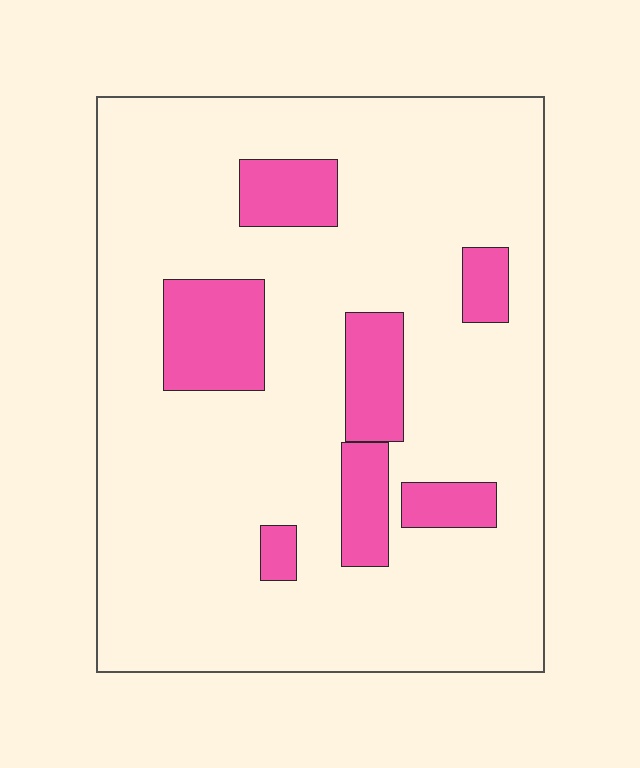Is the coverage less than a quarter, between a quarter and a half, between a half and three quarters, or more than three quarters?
Less than a quarter.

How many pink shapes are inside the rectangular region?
7.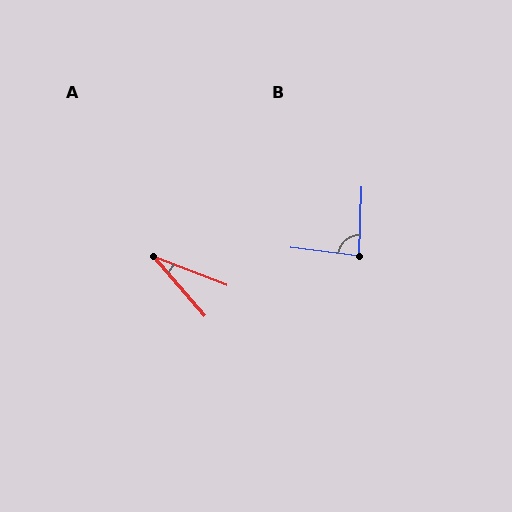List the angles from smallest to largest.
A (28°), B (85°).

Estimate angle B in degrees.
Approximately 85 degrees.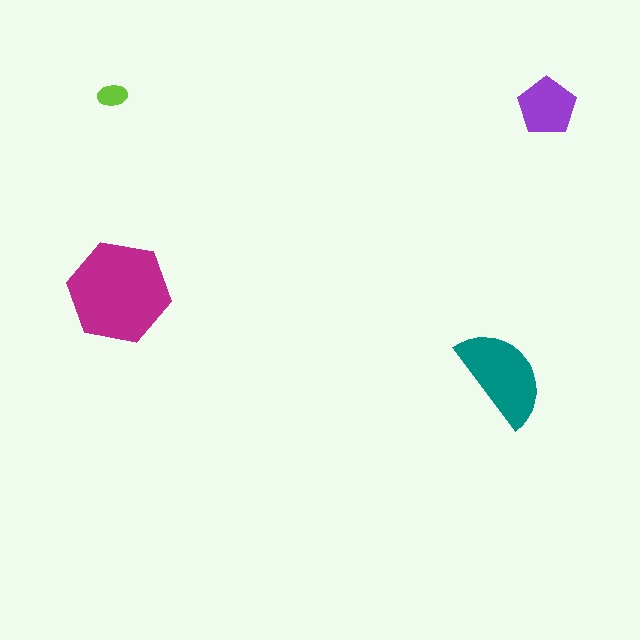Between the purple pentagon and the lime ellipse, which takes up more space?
The purple pentagon.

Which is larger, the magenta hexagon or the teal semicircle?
The magenta hexagon.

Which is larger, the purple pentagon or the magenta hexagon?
The magenta hexagon.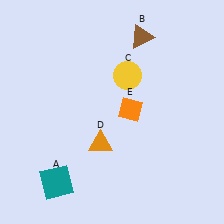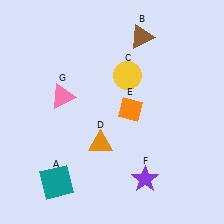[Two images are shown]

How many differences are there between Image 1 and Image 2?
There are 2 differences between the two images.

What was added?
A purple star (F), a pink triangle (G) were added in Image 2.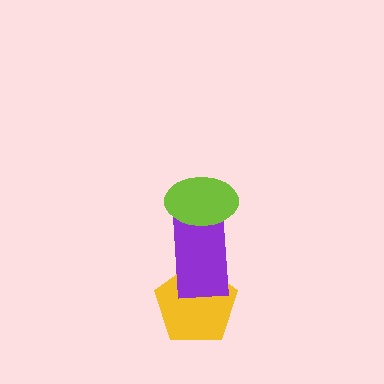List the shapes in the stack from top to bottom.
From top to bottom: the lime ellipse, the purple rectangle, the yellow pentagon.